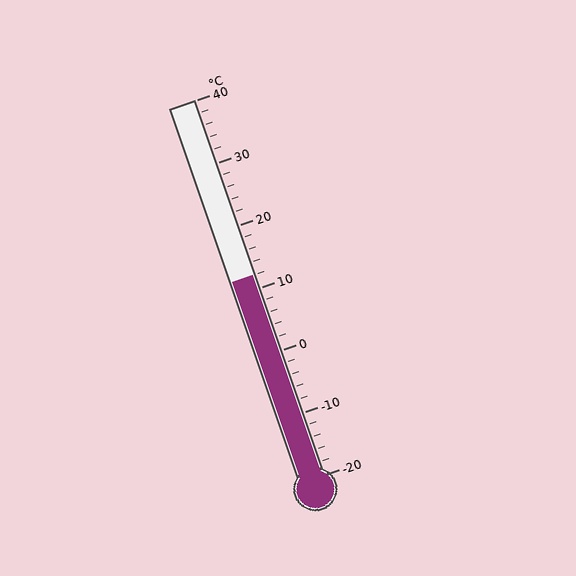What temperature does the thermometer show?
The thermometer shows approximately 12°C.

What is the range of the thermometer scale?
The thermometer scale ranges from -20°C to 40°C.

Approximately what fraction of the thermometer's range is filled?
The thermometer is filled to approximately 55% of its range.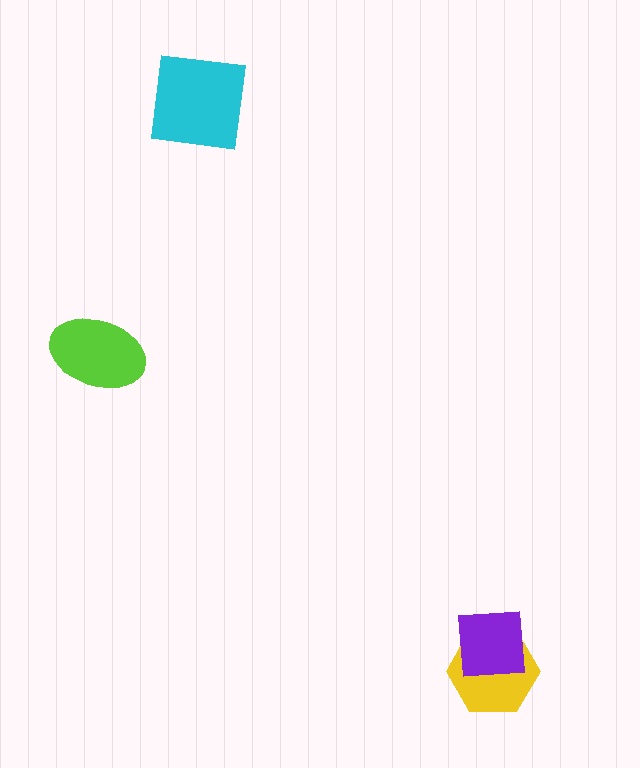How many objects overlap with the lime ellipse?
0 objects overlap with the lime ellipse.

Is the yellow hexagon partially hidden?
Yes, it is partially covered by another shape.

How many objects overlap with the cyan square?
0 objects overlap with the cyan square.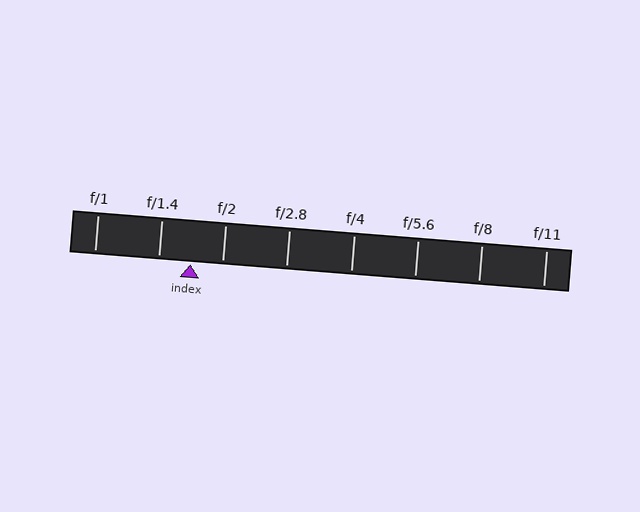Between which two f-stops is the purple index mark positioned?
The index mark is between f/1.4 and f/2.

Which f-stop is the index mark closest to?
The index mark is closest to f/2.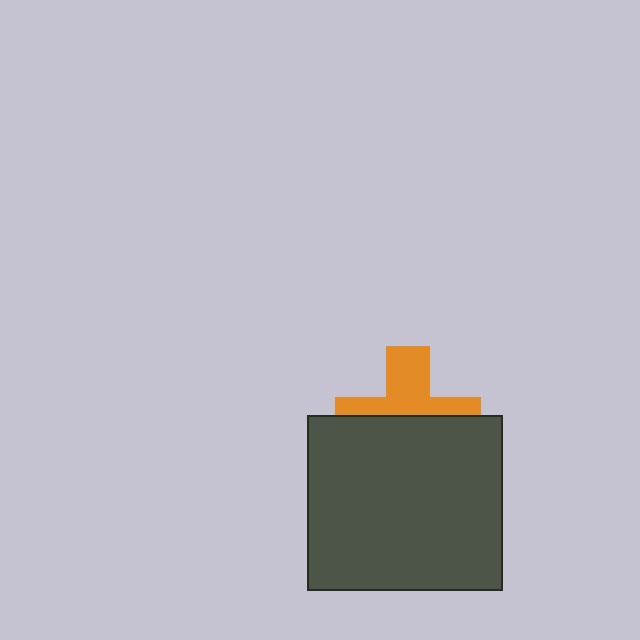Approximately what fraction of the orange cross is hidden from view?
Roughly 55% of the orange cross is hidden behind the dark gray rectangle.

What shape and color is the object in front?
The object in front is a dark gray rectangle.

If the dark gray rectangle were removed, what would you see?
You would see the complete orange cross.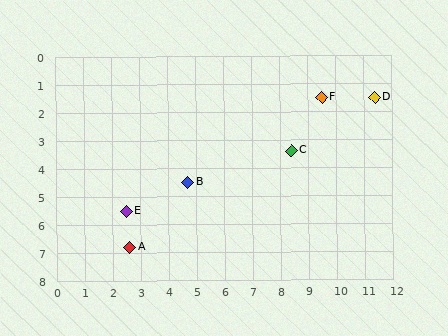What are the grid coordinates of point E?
Point E is at approximately (2.5, 5.5).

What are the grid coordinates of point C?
Point C is at approximately (8.4, 3.4).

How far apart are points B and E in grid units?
Points B and E are about 2.4 grid units apart.